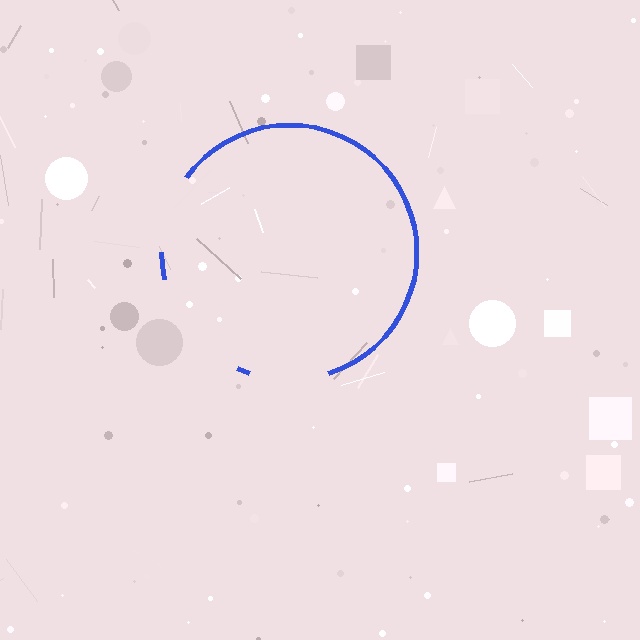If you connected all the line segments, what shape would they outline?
They would outline a circle.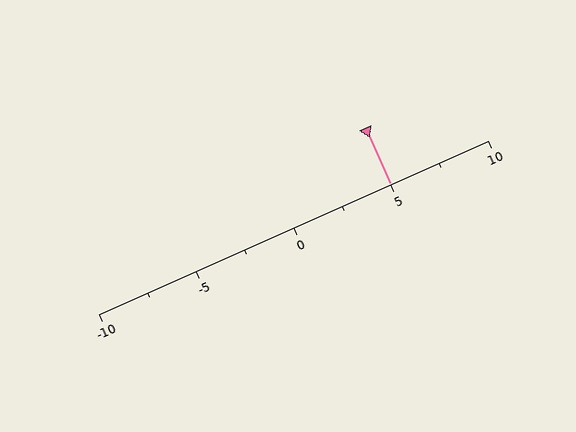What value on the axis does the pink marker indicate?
The marker indicates approximately 5.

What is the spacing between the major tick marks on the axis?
The major ticks are spaced 5 apart.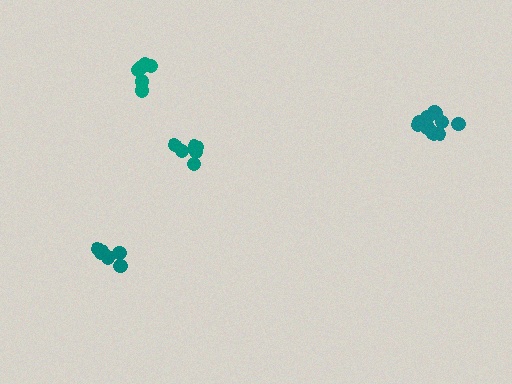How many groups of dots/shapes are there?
There are 4 groups.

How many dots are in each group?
Group 1: 6 dots, Group 2: 6 dots, Group 3: 12 dots, Group 4: 6 dots (30 total).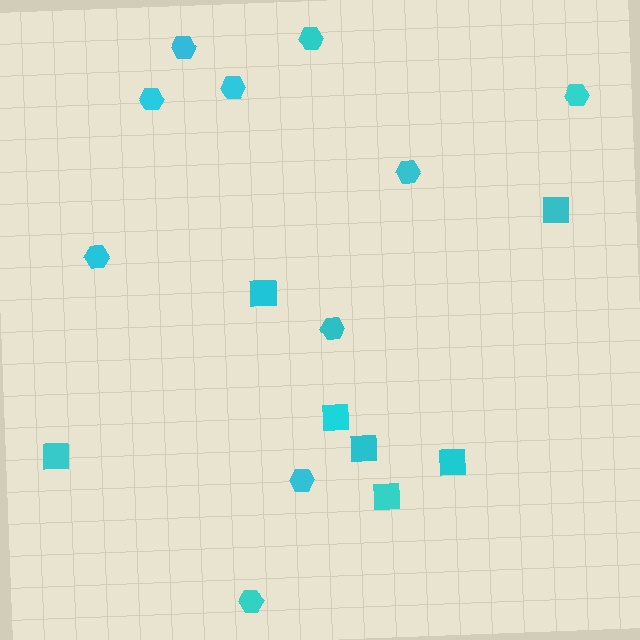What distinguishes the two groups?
There are 2 groups: one group of hexagons (10) and one group of squares (7).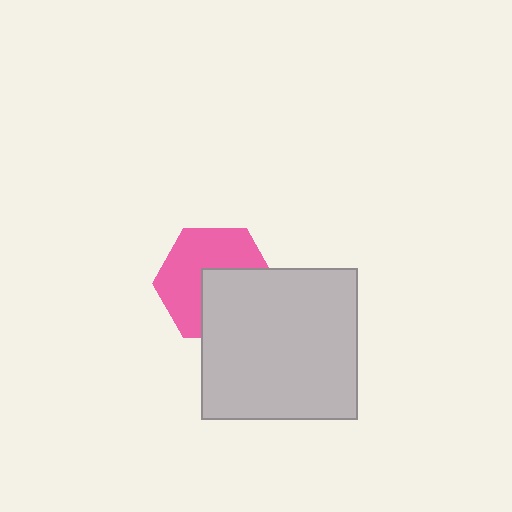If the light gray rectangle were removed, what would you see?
You would see the complete pink hexagon.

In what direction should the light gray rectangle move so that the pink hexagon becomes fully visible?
The light gray rectangle should move toward the lower-right. That is the shortest direction to clear the overlap and leave the pink hexagon fully visible.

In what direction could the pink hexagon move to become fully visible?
The pink hexagon could move toward the upper-left. That would shift it out from behind the light gray rectangle entirely.